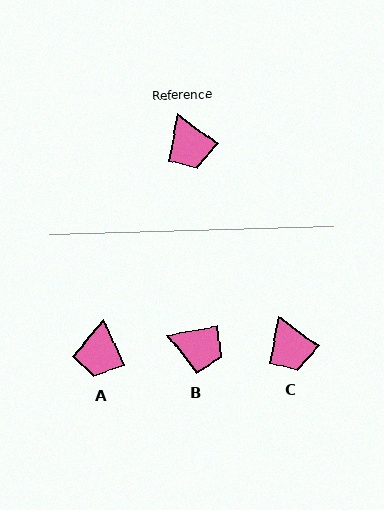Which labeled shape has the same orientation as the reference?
C.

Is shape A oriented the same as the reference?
No, it is off by about 29 degrees.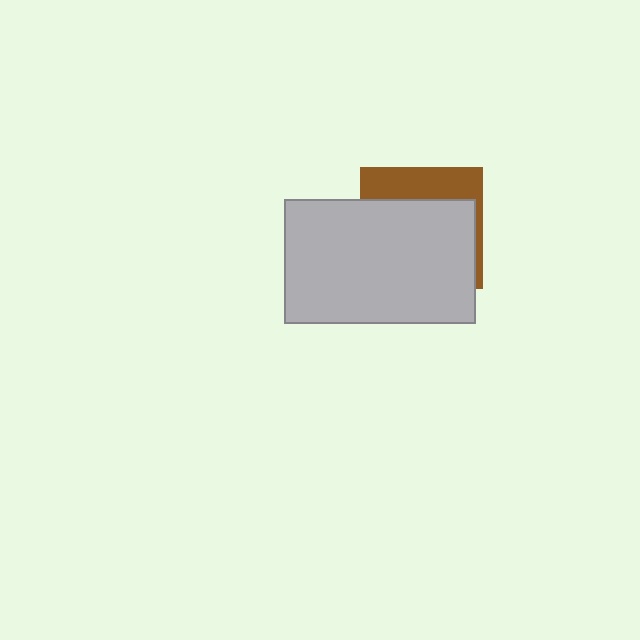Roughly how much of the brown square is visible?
A small part of it is visible (roughly 31%).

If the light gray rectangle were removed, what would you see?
You would see the complete brown square.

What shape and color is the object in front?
The object in front is a light gray rectangle.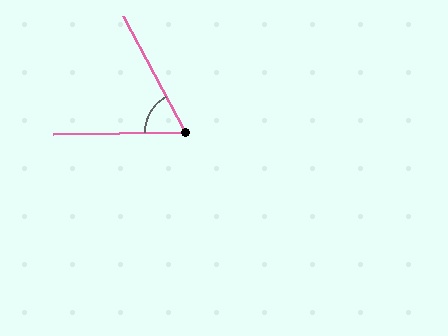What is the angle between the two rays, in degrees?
Approximately 63 degrees.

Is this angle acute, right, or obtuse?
It is acute.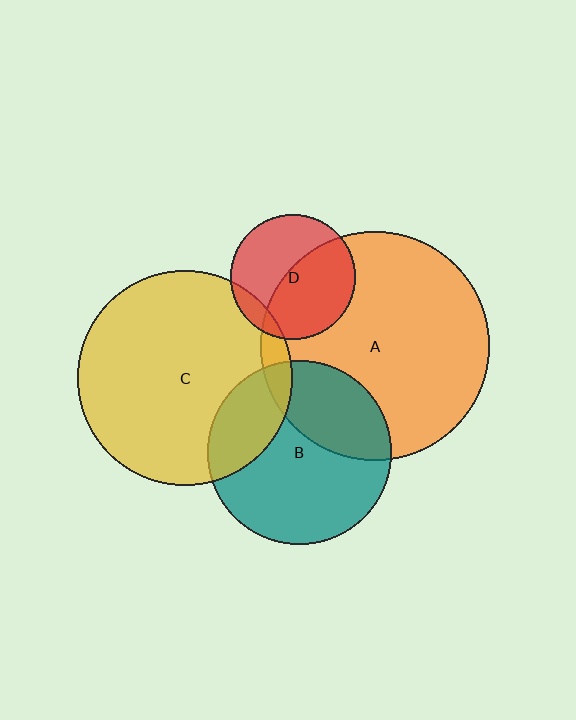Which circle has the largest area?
Circle A (orange).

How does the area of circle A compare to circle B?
Approximately 1.5 times.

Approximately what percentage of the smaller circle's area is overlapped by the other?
Approximately 5%.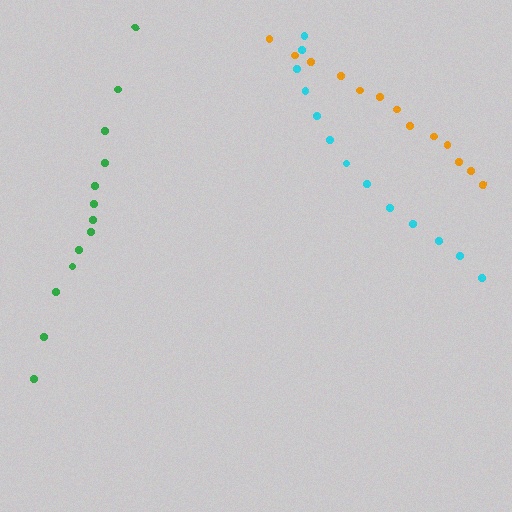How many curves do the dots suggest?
There are 3 distinct paths.